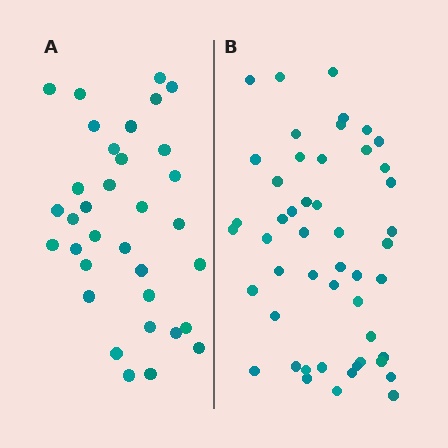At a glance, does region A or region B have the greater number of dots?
Region B (the right region) has more dots.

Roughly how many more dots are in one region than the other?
Region B has approximately 15 more dots than region A.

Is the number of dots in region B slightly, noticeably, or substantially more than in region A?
Region B has noticeably more, but not dramatically so. The ratio is roughly 1.4 to 1.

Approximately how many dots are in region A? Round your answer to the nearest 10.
About 30 dots. (The exact count is 34, which rounds to 30.)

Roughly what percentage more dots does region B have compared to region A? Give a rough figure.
About 45% more.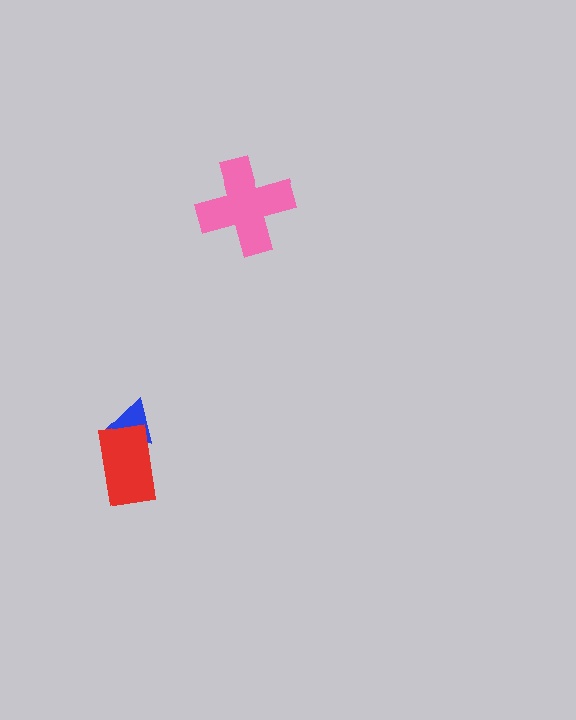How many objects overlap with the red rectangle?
1 object overlaps with the red rectangle.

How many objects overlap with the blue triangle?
1 object overlaps with the blue triangle.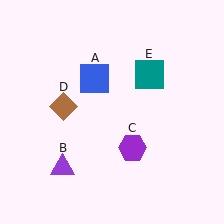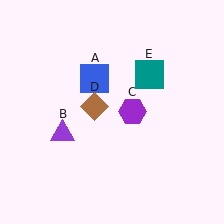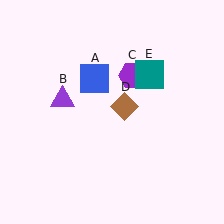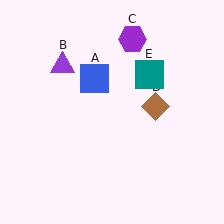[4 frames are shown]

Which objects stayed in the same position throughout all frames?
Blue square (object A) and teal square (object E) remained stationary.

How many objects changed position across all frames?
3 objects changed position: purple triangle (object B), purple hexagon (object C), brown diamond (object D).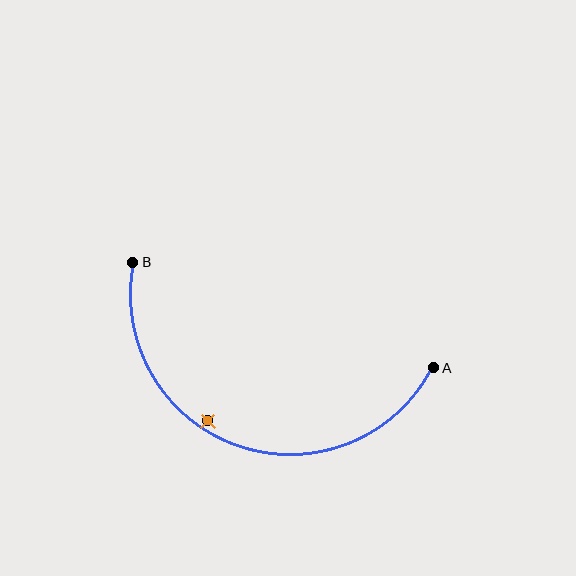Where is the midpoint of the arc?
The arc midpoint is the point on the curve farthest from the straight line joining A and B. It sits below that line.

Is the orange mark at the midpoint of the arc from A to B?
No — the orange mark does not lie on the arc at all. It sits slightly inside the curve.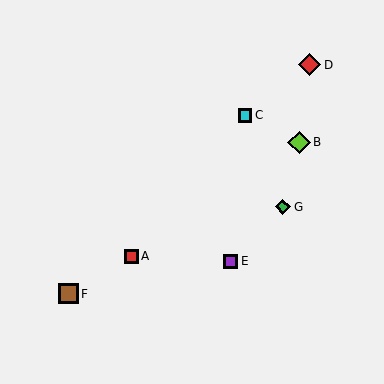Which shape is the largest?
The lime diamond (labeled B) is the largest.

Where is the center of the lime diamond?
The center of the lime diamond is at (299, 142).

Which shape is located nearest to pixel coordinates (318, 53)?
The red diamond (labeled D) at (310, 65) is nearest to that location.